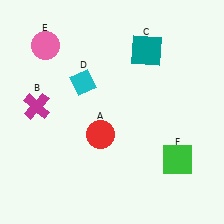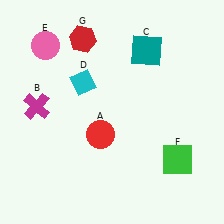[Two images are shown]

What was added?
A red hexagon (G) was added in Image 2.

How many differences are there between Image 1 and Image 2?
There is 1 difference between the two images.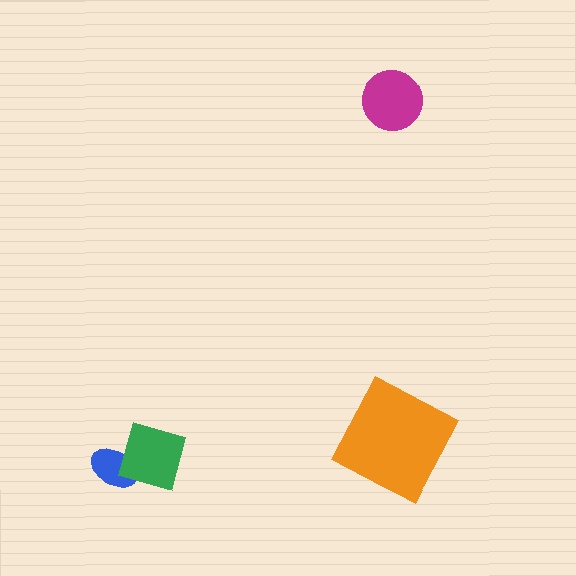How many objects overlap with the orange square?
0 objects overlap with the orange square.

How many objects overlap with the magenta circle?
0 objects overlap with the magenta circle.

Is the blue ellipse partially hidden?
Yes, it is partially covered by another shape.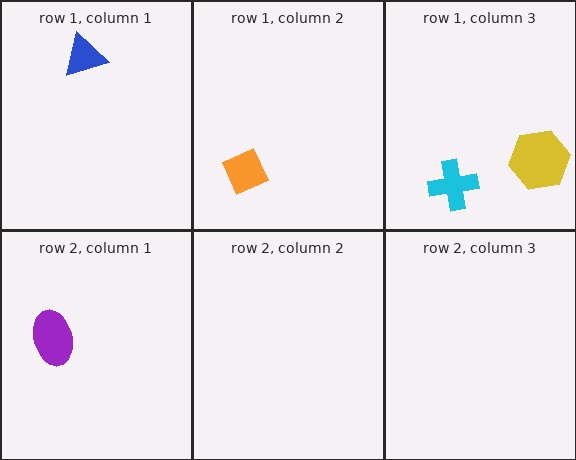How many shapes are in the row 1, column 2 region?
1.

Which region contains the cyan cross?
The row 1, column 3 region.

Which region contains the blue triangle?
The row 1, column 1 region.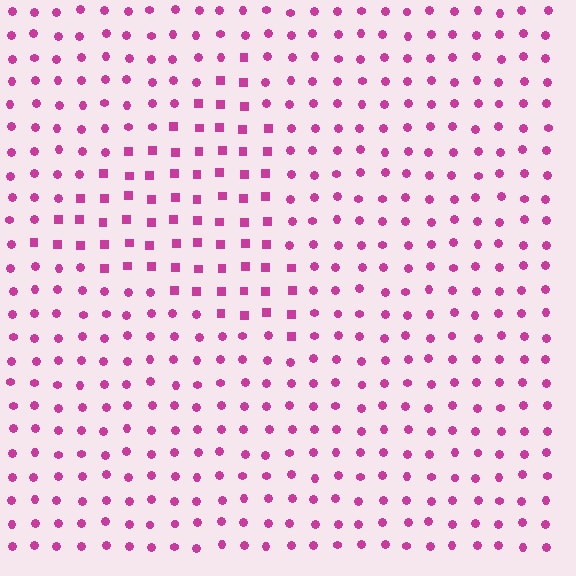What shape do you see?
I see a triangle.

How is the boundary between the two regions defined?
The boundary is defined by a change in element shape: squares inside vs. circles outside. All elements share the same color and spacing.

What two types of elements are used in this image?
The image uses squares inside the triangle region and circles outside it.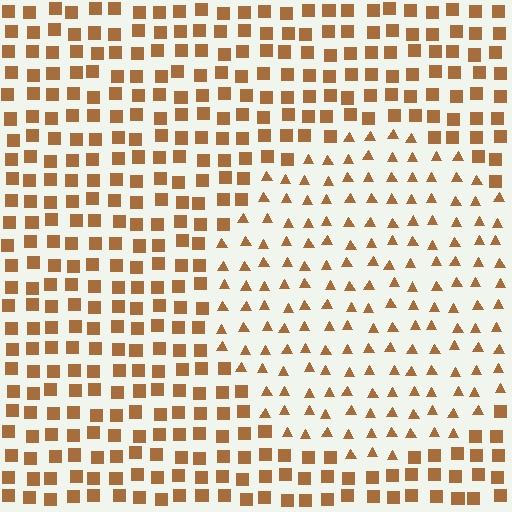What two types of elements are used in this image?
The image uses triangles inside the circle region and squares outside it.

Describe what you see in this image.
The image is filled with small brown elements arranged in a uniform grid. A circle-shaped region contains triangles, while the surrounding area contains squares. The boundary is defined purely by the change in element shape.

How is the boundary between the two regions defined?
The boundary is defined by a change in element shape: triangles inside vs. squares outside. All elements share the same color and spacing.